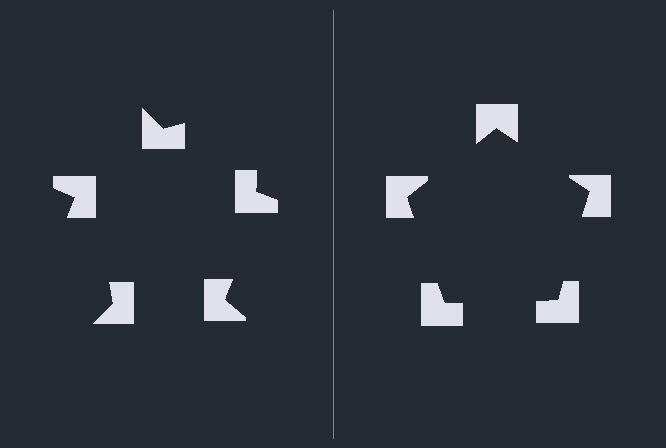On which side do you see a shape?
An illusory pentagon appears on the right side. On the left side the wedge cuts are rotated, so no coherent shape forms.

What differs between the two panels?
The notched squares are positioned identically on both sides; only the wedge orientations differ. On the right they align to a pentagon; on the left they are misaligned.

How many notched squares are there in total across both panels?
10 — 5 on each side.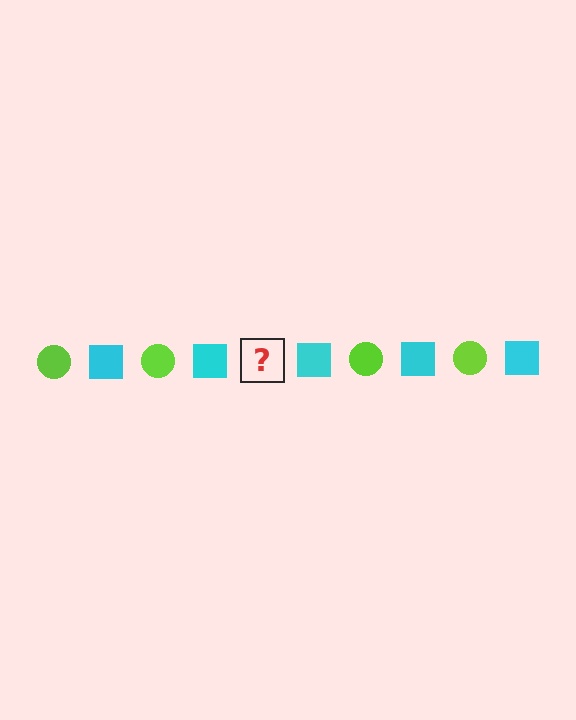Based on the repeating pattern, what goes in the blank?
The blank should be a lime circle.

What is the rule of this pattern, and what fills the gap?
The rule is that the pattern alternates between lime circle and cyan square. The gap should be filled with a lime circle.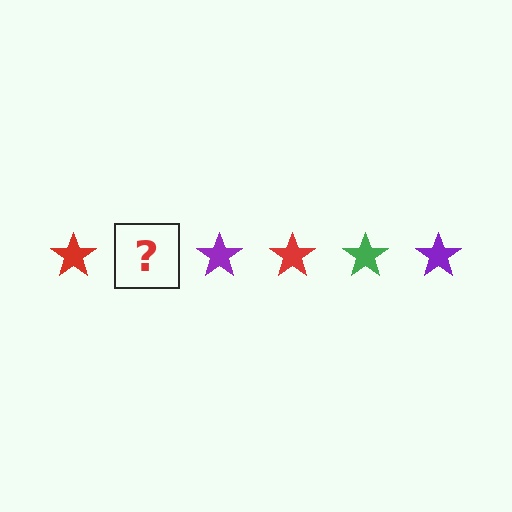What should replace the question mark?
The question mark should be replaced with a green star.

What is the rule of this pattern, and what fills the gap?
The rule is that the pattern cycles through red, green, purple stars. The gap should be filled with a green star.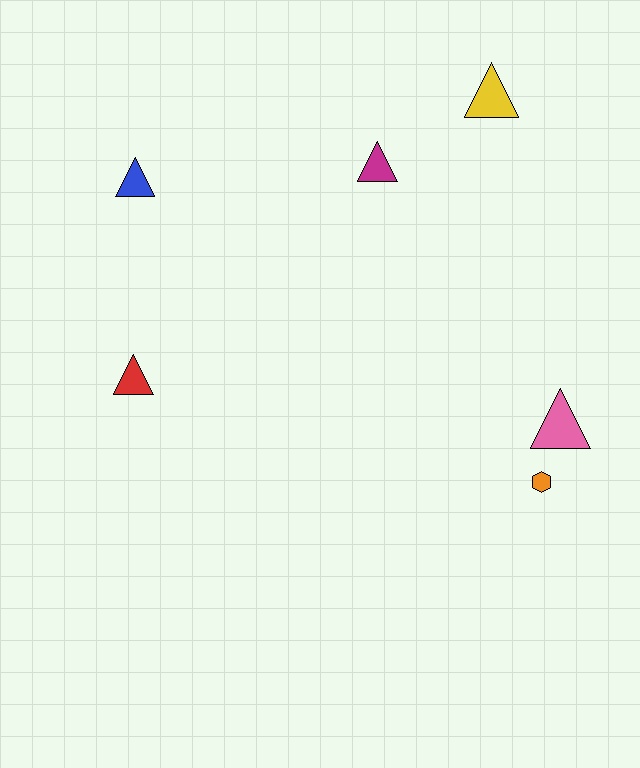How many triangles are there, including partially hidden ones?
There are 5 triangles.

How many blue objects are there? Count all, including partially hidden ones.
There is 1 blue object.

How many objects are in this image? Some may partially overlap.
There are 6 objects.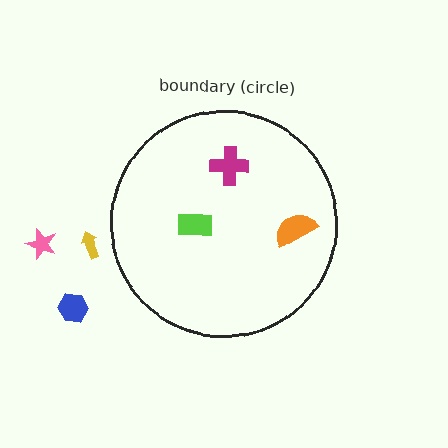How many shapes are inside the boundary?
3 inside, 3 outside.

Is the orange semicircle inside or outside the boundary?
Inside.